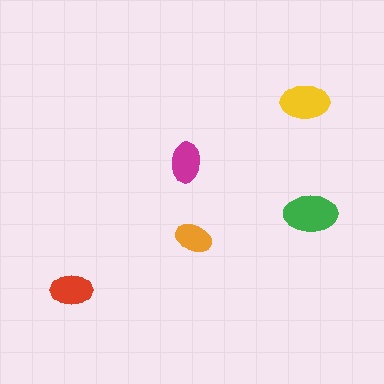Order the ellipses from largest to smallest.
the green one, the yellow one, the red one, the magenta one, the orange one.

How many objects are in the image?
There are 5 objects in the image.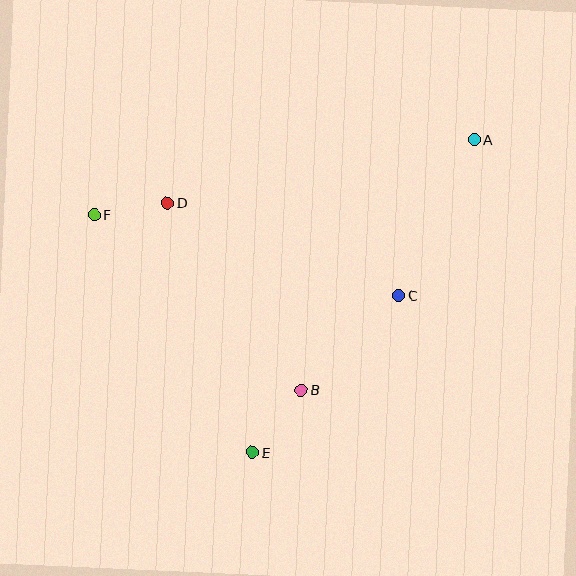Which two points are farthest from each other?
Points A and F are farthest from each other.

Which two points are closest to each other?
Points D and F are closest to each other.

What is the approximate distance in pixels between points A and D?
The distance between A and D is approximately 313 pixels.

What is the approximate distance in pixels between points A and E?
The distance between A and E is approximately 383 pixels.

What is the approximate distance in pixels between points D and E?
The distance between D and E is approximately 264 pixels.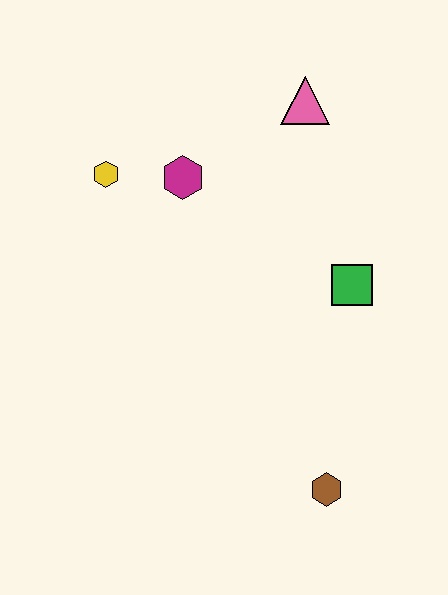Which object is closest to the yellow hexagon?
The magenta hexagon is closest to the yellow hexagon.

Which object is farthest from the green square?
The yellow hexagon is farthest from the green square.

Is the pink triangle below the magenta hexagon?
No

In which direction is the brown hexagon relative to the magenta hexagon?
The brown hexagon is below the magenta hexagon.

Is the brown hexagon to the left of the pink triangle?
No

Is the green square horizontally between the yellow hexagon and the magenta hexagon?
No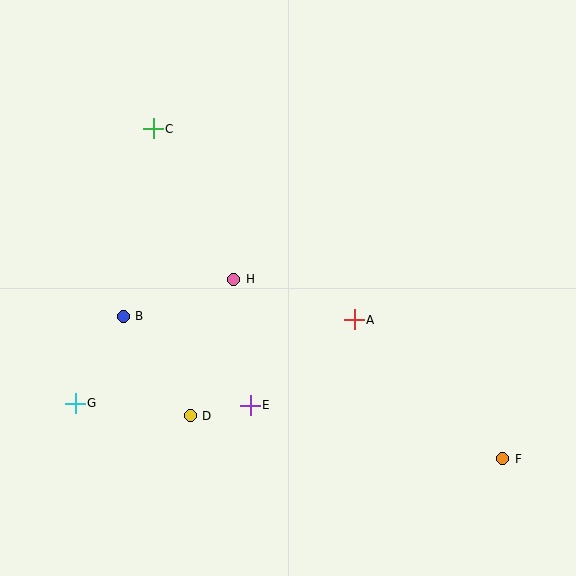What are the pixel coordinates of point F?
Point F is at (503, 459).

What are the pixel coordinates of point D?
Point D is at (190, 416).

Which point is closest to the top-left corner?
Point C is closest to the top-left corner.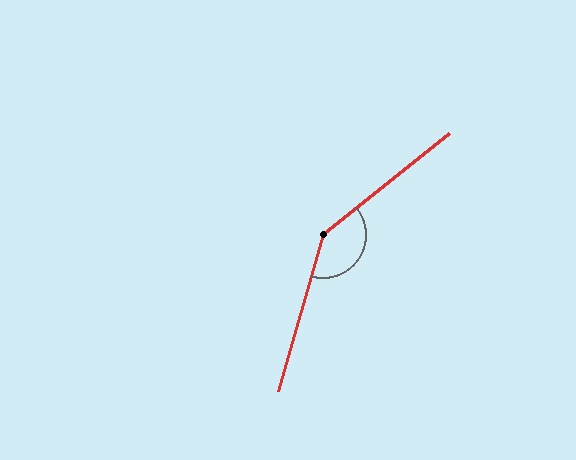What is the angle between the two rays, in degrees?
Approximately 145 degrees.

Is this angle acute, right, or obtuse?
It is obtuse.